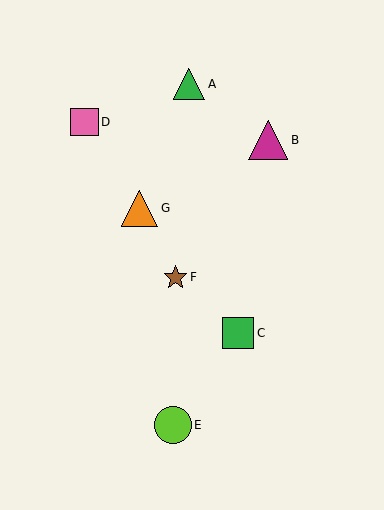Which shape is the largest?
The magenta triangle (labeled B) is the largest.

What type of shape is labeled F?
Shape F is a brown star.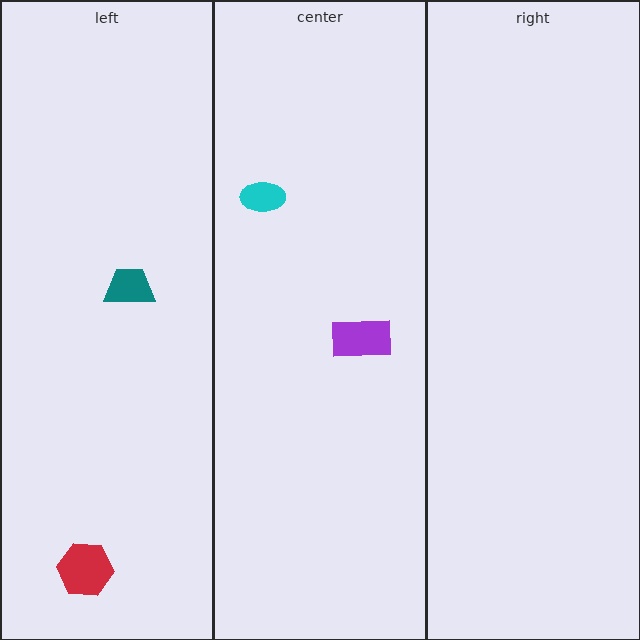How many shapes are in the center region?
2.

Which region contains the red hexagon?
The left region.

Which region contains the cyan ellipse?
The center region.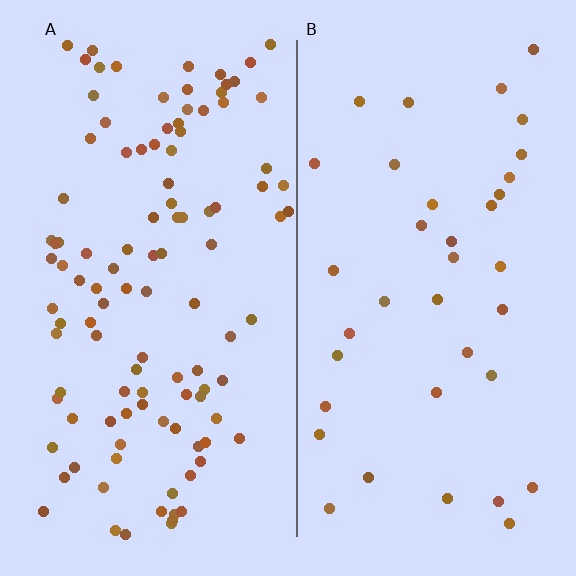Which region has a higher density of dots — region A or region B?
A (the left).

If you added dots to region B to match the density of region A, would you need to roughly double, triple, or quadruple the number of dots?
Approximately triple.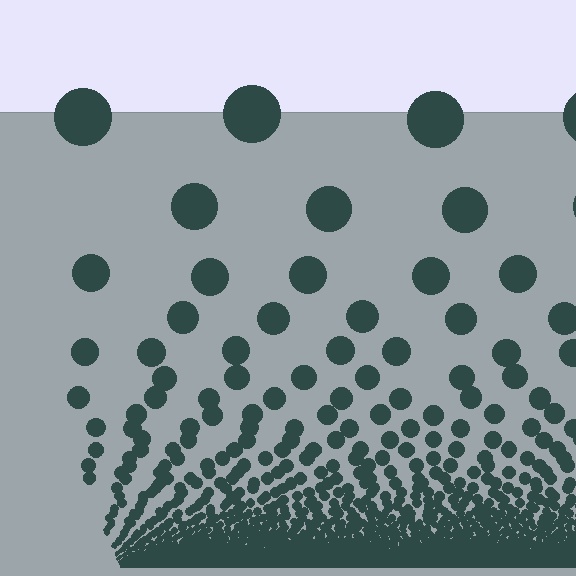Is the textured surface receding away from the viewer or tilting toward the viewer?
The surface appears to tilt toward the viewer. Texture elements get larger and sparser toward the top.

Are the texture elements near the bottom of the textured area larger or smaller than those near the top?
Smaller. The gradient is inverted — elements near the bottom are smaller and denser.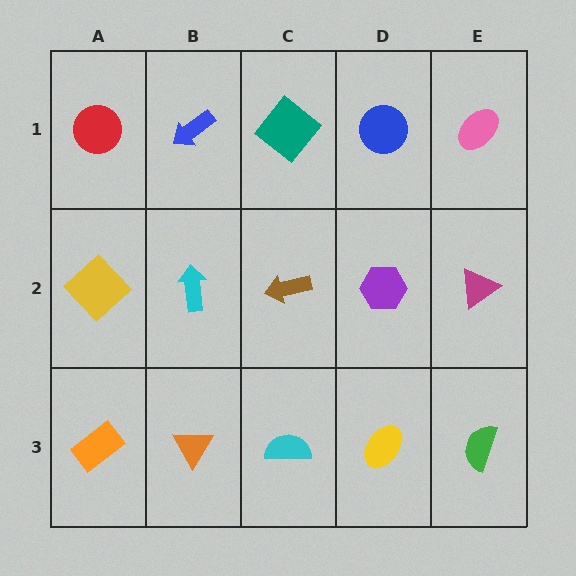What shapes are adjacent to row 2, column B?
A blue arrow (row 1, column B), an orange triangle (row 3, column B), a yellow diamond (row 2, column A), a brown arrow (row 2, column C).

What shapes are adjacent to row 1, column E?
A magenta triangle (row 2, column E), a blue circle (row 1, column D).